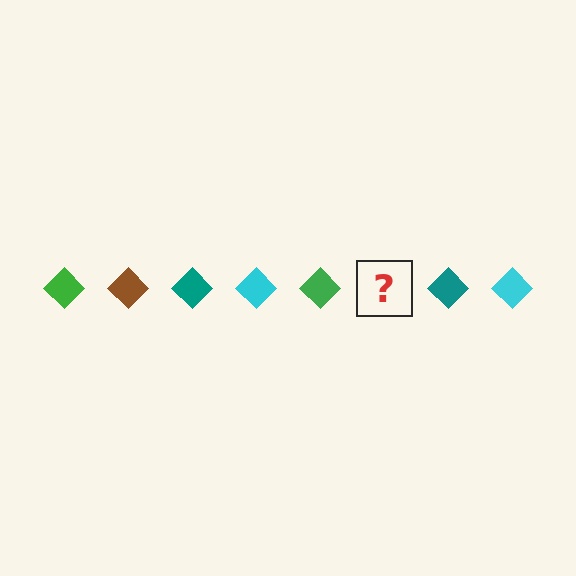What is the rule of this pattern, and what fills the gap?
The rule is that the pattern cycles through green, brown, teal, cyan diamonds. The gap should be filled with a brown diamond.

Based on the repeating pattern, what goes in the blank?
The blank should be a brown diamond.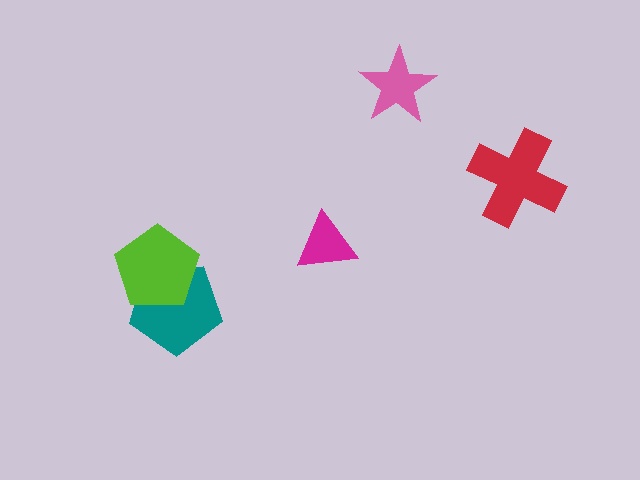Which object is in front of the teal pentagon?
The lime pentagon is in front of the teal pentagon.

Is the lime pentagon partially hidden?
No, no other shape covers it.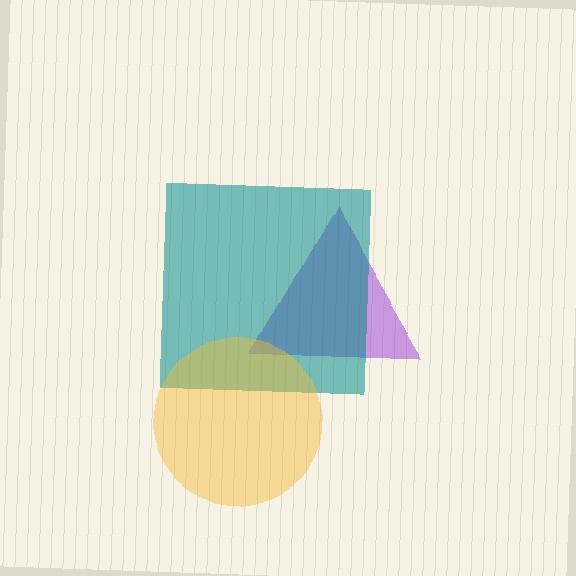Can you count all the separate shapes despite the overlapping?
Yes, there are 3 separate shapes.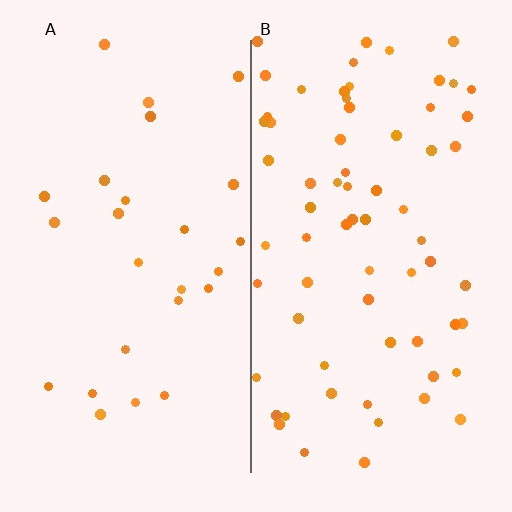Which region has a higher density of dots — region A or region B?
B (the right).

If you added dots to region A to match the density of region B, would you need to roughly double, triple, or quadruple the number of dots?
Approximately triple.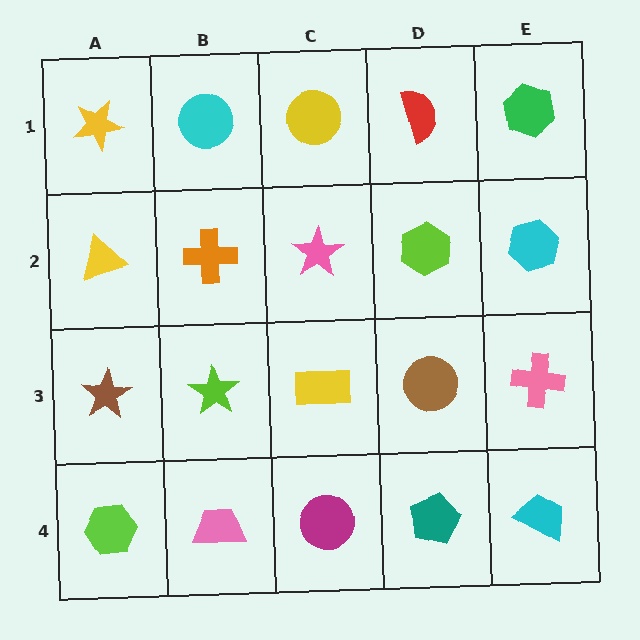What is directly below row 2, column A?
A brown star.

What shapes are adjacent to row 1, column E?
A cyan hexagon (row 2, column E), a red semicircle (row 1, column D).